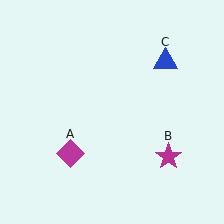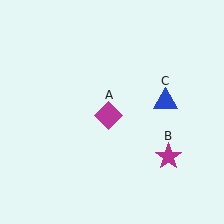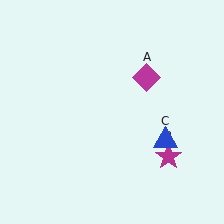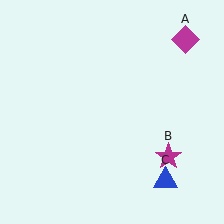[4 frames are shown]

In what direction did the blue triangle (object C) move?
The blue triangle (object C) moved down.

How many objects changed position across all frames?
2 objects changed position: magenta diamond (object A), blue triangle (object C).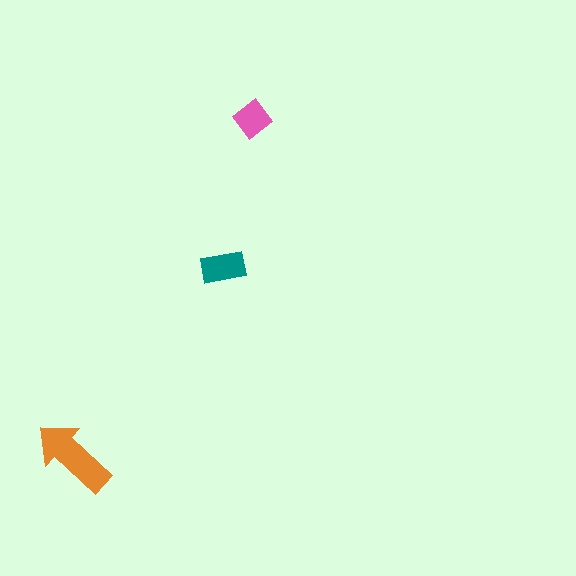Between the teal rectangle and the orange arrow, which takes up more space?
The orange arrow.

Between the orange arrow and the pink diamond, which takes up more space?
The orange arrow.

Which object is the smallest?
The pink diamond.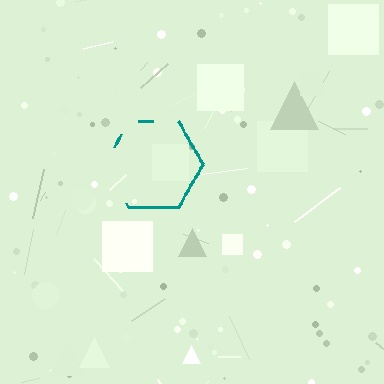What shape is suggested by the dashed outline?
The dashed outline suggests a hexagon.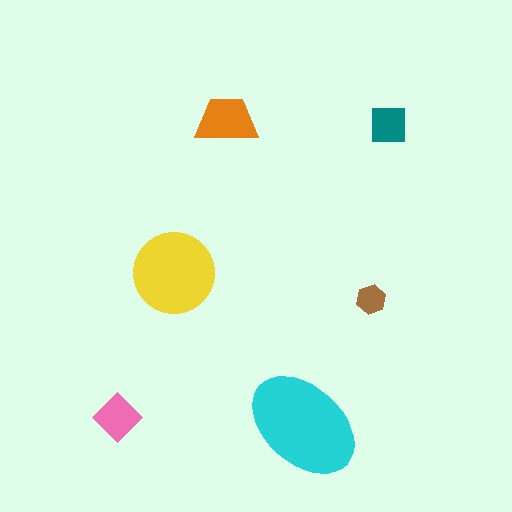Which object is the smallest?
The brown hexagon.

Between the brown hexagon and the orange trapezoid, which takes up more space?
The orange trapezoid.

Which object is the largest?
The cyan ellipse.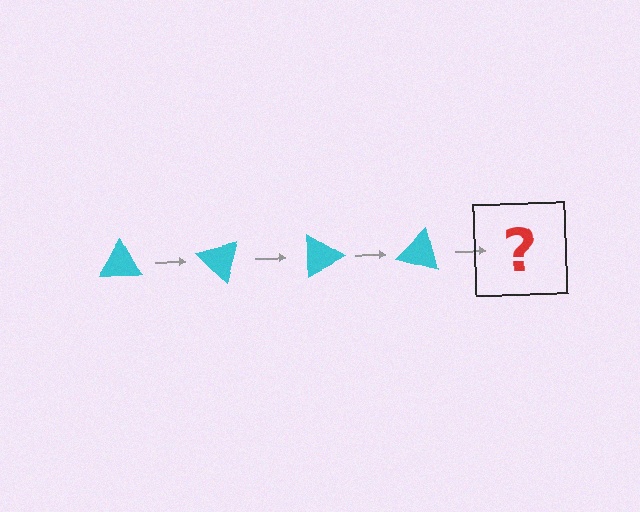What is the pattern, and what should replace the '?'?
The pattern is that the triangle rotates 45 degrees each step. The '?' should be a cyan triangle rotated 180 degrees.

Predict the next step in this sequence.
The next step is a cyan triangle rotated 180 degrees.